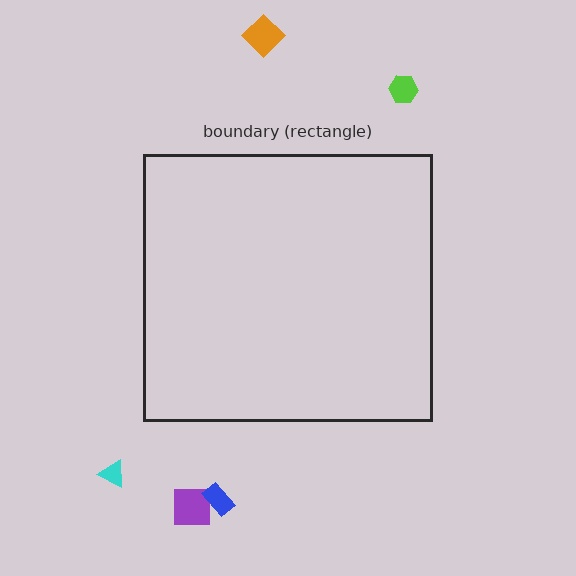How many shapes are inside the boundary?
0 inside, 5 outside.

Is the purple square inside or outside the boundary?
Outside.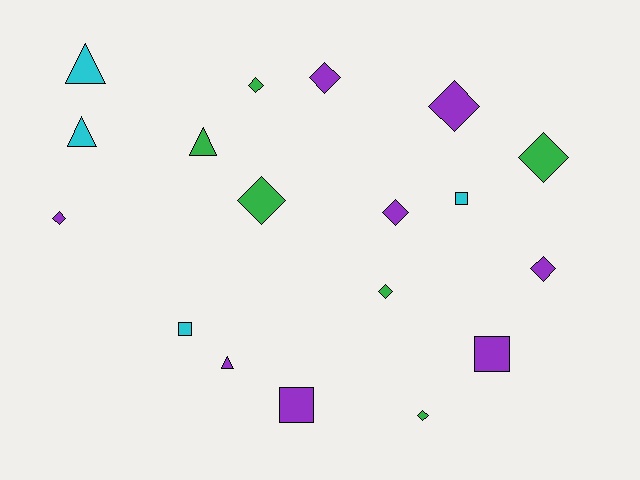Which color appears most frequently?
Purple, with 8 objects.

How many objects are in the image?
There are 18 objects.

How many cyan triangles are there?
There are 2 cyan triangles.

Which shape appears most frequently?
Diamond, with 10 objects.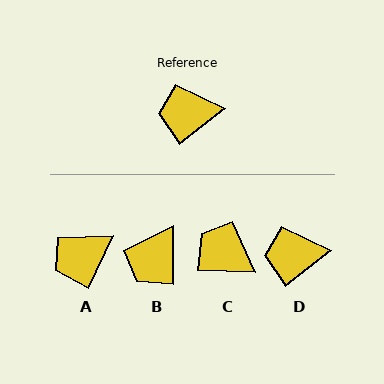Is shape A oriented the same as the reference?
No, it is off by about 27 degrees.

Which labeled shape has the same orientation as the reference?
D.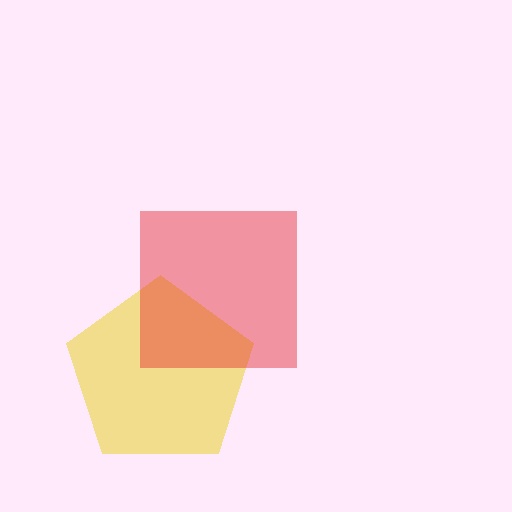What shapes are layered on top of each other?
The layered shapes are: a yellow pentagon, a red square.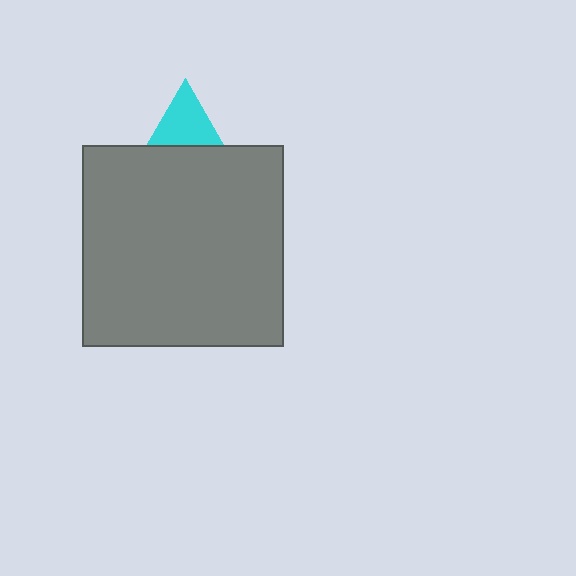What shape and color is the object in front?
The object in front is a gray square.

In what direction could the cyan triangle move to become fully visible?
The cyan triangle could move up. That would shift it out from behind the gray square entirely.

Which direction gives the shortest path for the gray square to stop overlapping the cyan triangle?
Moving down gives the shortest separation.